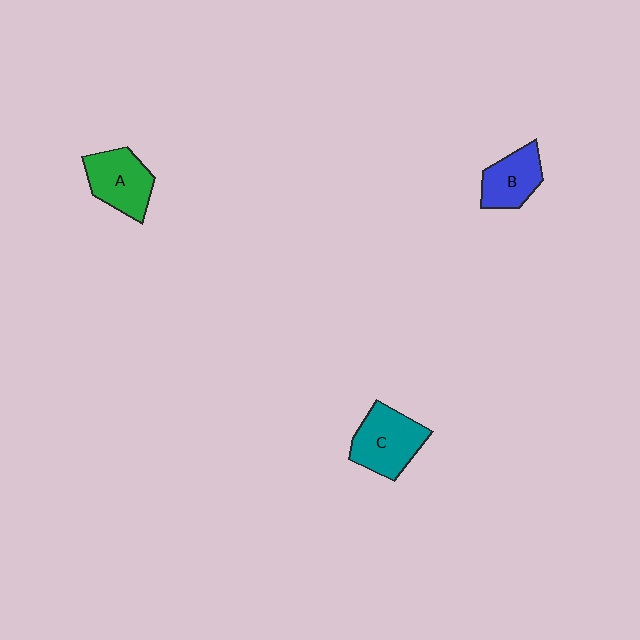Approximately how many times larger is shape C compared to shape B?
Approximately 1.3 times.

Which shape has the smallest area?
Shape B (blue).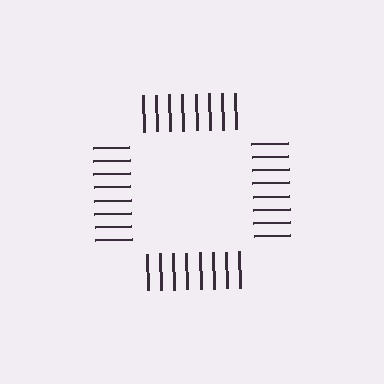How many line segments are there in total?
32 — 8 along each of the 4 edges.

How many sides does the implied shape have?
4 sides — the line-ends trace a square.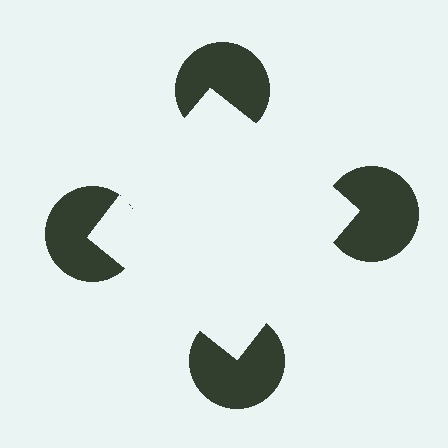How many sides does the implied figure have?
4 sides.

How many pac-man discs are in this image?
There are 4 — one at each vertex of the illusory square.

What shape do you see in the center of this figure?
An illusory square — its edges are inferred from the aligned wedge cuts in the pac-man discs, not physically drawn.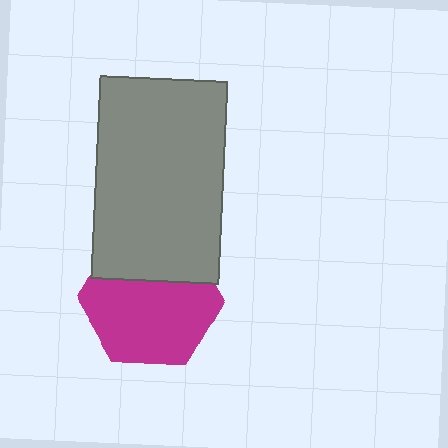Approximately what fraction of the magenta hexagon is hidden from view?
Roughly 34% of the magenta hexagon is hidden behind the gray rectangle.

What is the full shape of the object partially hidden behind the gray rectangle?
The partially hidden object is a magenta hexagon.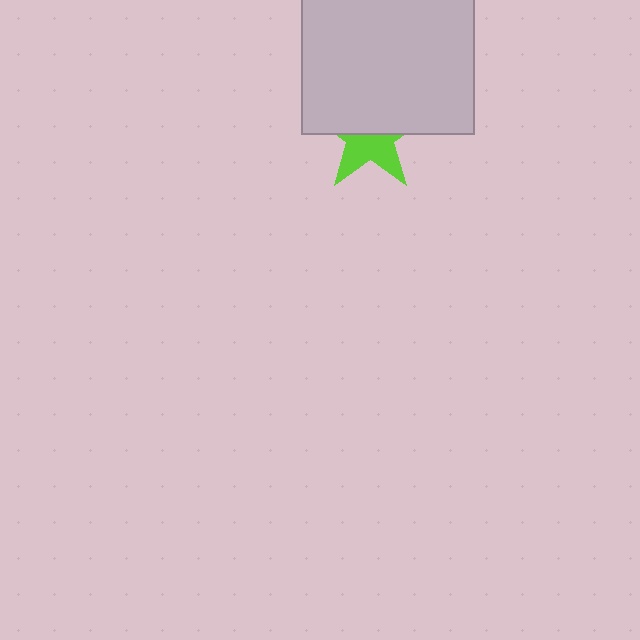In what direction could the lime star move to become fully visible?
The lime star could move down. That would shift it out from behind the light gray square entirely.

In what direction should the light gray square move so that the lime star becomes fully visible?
The light gray square should move up. That is the shortest direction to clear the overlap and leave the lime star fully visible.